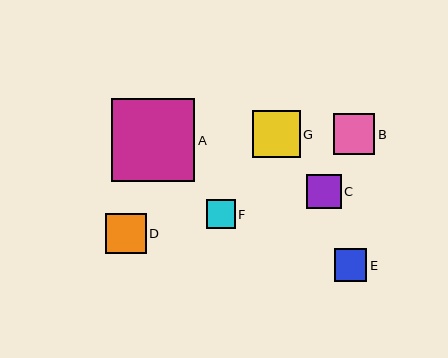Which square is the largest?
Square A is the largest with a size of approximately 83 pixels.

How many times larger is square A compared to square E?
Square A is approximately 2.6 times the size of square E.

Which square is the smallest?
Square F is the smallest with a size of approximately 29 pixels.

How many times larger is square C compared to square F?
Square C is approximately 1.2 times the size of square F.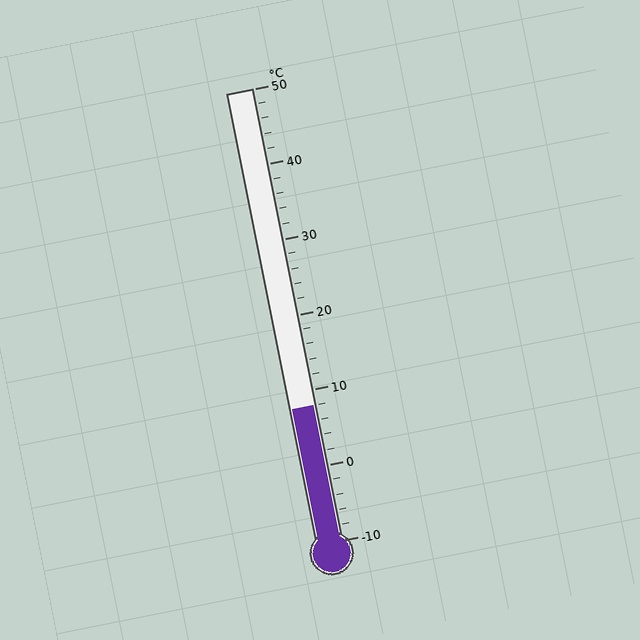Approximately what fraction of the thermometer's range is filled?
The thermometer is filled to approximately 30% of its range.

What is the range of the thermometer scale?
The thermometer scale ranges from -10°C to 50°C.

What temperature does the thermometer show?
The thermometer shows approximately 8°C.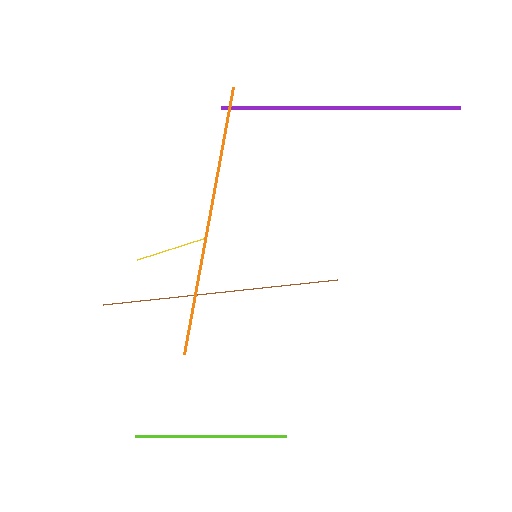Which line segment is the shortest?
The yellow line is the shortest at approximately 73 pixels.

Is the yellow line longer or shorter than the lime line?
The lime line is longer than the yellow line.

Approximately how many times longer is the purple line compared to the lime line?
The purple line is approximately 1.6 times the length of the lime line.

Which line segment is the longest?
The orange line is the longest at approximately 271 pixels.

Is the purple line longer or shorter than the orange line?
The orange line is longer than the purple line.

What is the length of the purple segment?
The purple segment is approximately 239 pixels long.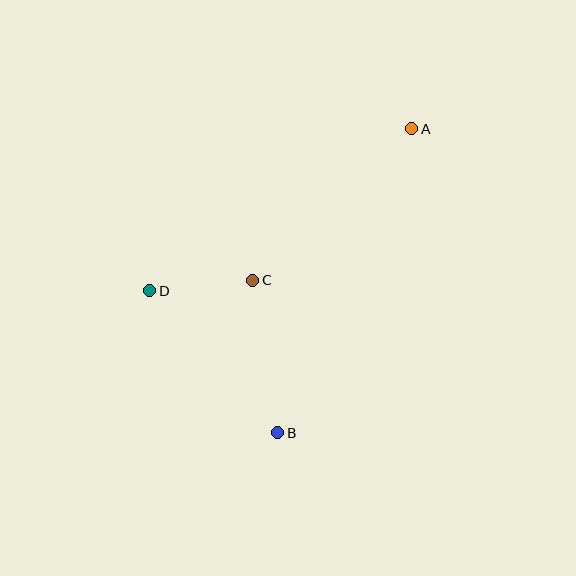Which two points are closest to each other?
Points C and D are closest to each other.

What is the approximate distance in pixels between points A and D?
The distance between A and D is approximately 308 pixels.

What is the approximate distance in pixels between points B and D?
The distance between B and D is approximately 191 pixels.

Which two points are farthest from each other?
Points A and B are farthest from each other.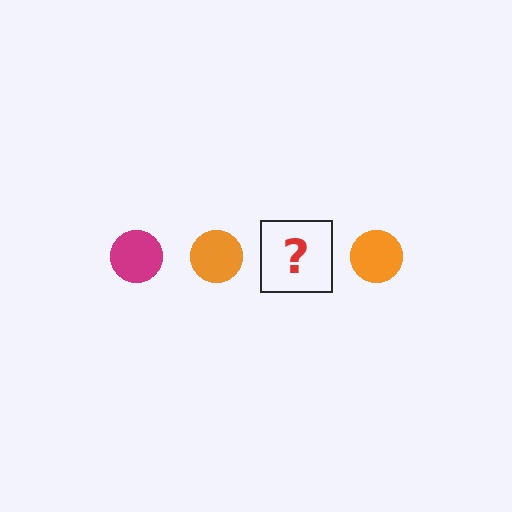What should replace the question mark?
The question mark should be replaced with a magenta circle.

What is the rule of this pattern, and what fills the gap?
The rule is that the pattern cycles through magenta, orange circles. The gap should be filled with a magenta circle.